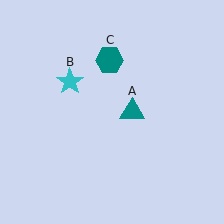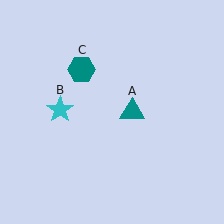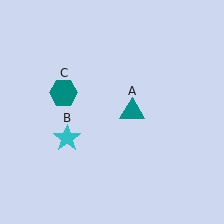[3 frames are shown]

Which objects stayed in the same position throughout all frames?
Teal triangle (object A) remained stationary.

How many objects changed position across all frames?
2 objects changed position: cyan star (object B), teal hexagon (object C).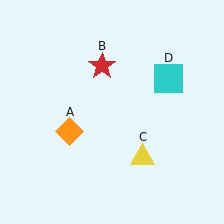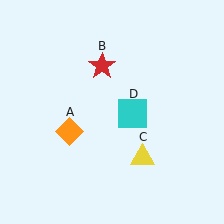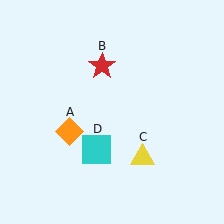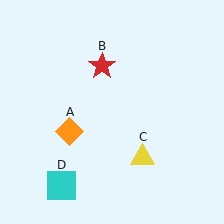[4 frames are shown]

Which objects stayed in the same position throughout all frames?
Orange diamond (object A) and red star (object B) and yellow triangle (object C) remained stationary.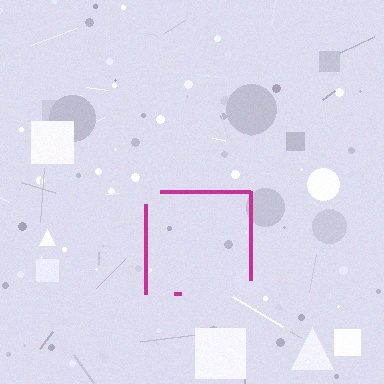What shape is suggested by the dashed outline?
The dashed outline suggests a square.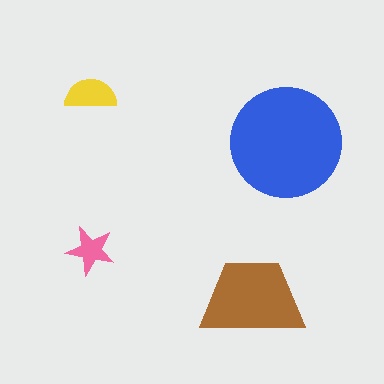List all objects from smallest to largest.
The pink star, the yellow semicircle, the brown trapezoid, the blue circle.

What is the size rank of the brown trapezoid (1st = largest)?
2nd.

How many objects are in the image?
There are 4 objects in the image.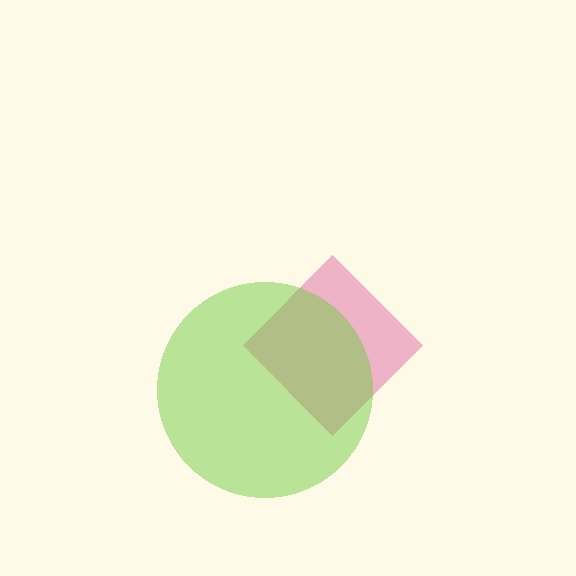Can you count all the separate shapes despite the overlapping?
Yes, there are 2 separate shapes.